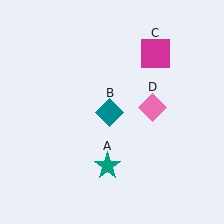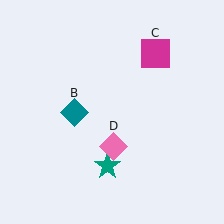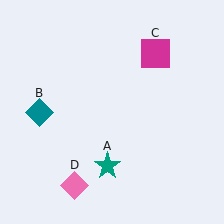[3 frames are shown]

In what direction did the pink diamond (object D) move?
The pink diamond (object D) moved down and to the left.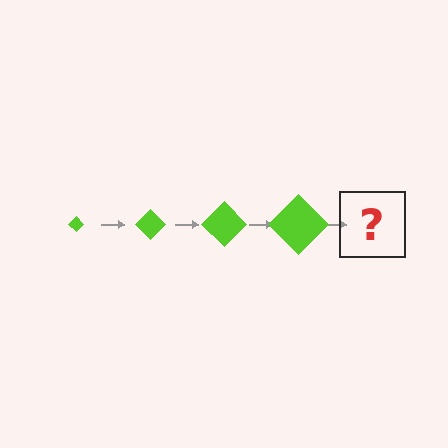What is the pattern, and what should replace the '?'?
The pattern is that the diamond gets progressively larger each step. The '?' should be a lime diamond, larger than the previous one.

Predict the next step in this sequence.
The next step is a lime diamond, larger than the previous one.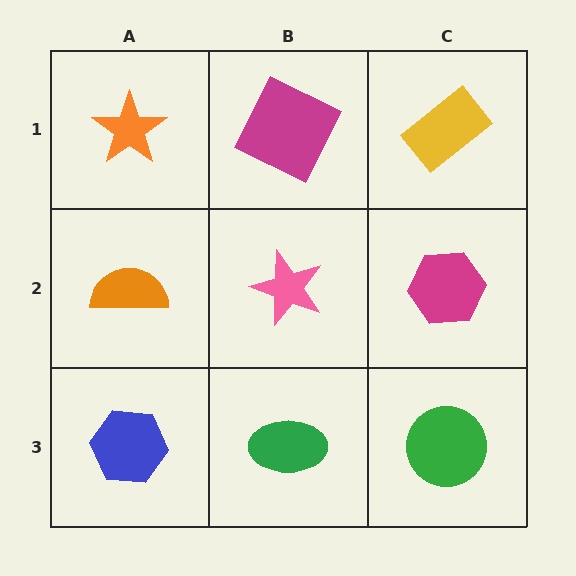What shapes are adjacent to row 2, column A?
An orange star (row 1, column A), a blue hexagon (row 3, column A), a pink star (row 2, column B).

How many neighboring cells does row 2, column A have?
3.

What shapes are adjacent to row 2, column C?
A yellow rectangle (row 1, column C), a green circle (row 3, column C), a pink star (row 2, column B).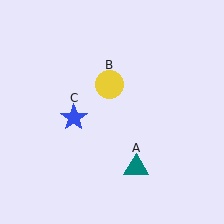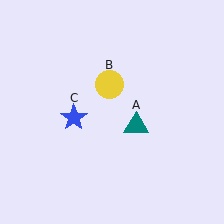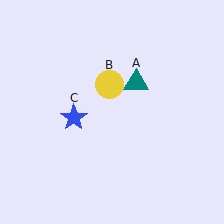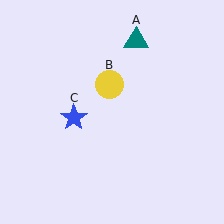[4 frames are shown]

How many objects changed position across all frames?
1 object changed position: teal triangle (object A).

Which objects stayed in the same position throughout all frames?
Yellow circle (object B) and blue star (object C) remained stationary.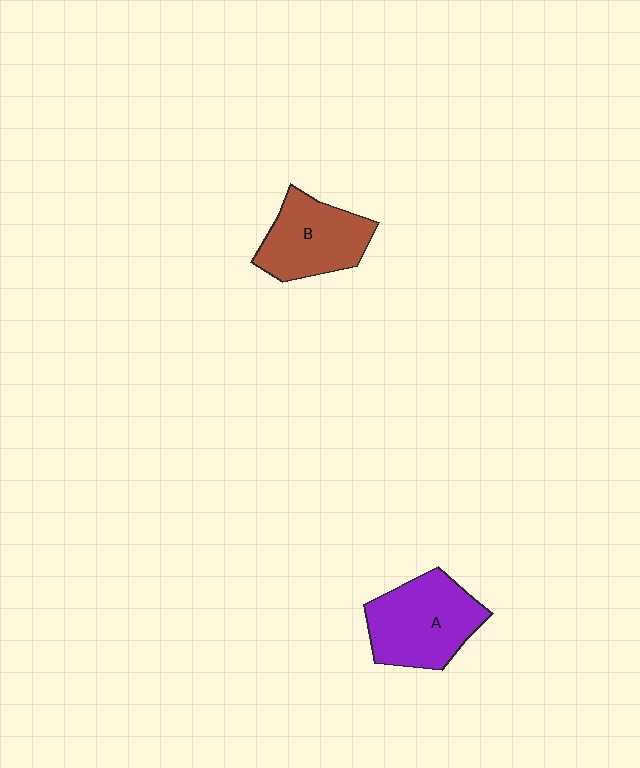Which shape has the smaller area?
Shape B (brown).